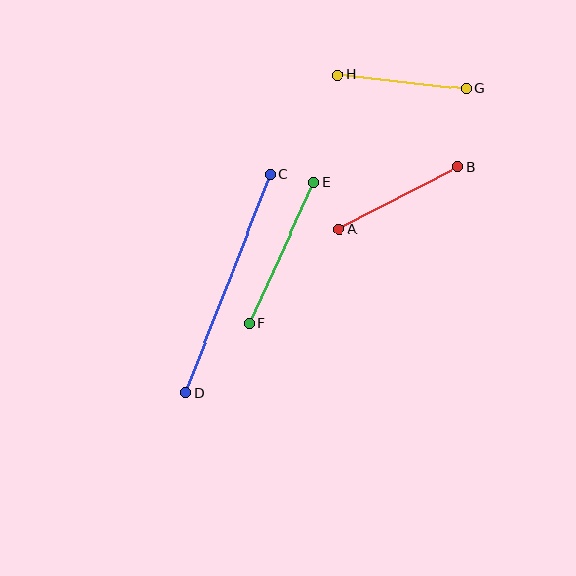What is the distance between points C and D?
The distance is approximately 234 pixels.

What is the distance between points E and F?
The distance is approximately 155 pixels.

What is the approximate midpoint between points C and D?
The midpoint is at approximately (228, 283) pixels.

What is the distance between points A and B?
The distance is approximately 133 pixels.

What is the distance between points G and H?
The distance is approximately 129 pixels.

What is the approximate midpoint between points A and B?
The midpoint is at approximately (398, 198) pixels.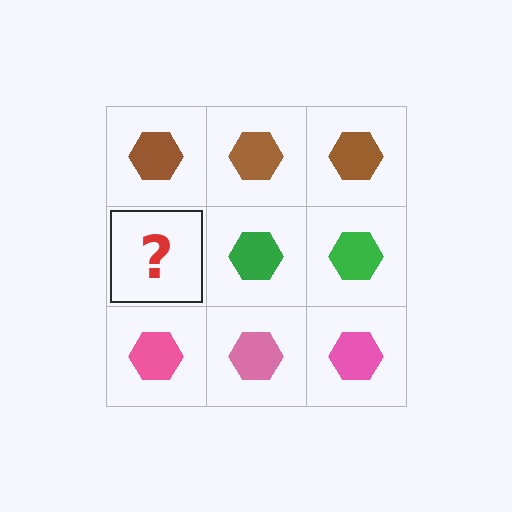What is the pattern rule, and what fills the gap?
The rule is that each row has a consistent color. The gap should be filled with a green hexagon.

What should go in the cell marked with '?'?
The missing cell should contain a green hexagon.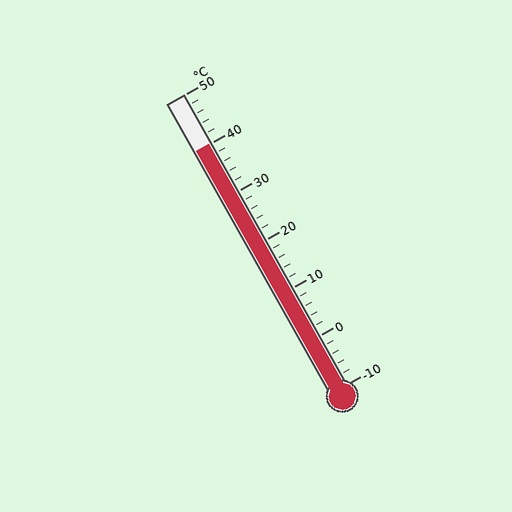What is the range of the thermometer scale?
The thermometer scale ranges from -10°C to 50°C.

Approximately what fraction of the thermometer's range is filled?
The thermometer is filled to approximately 85% of its range.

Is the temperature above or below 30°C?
The temperature is above 30°C.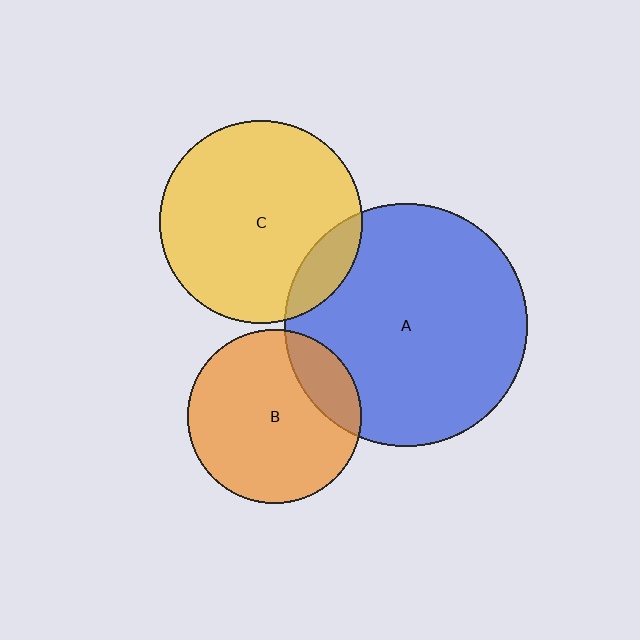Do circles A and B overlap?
Yes.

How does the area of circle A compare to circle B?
Approximately 1.9 times.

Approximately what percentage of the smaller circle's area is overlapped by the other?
Approximately 20%.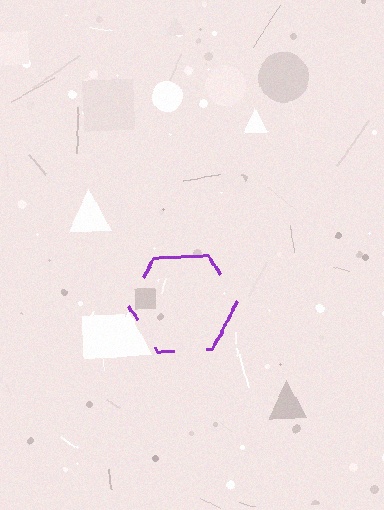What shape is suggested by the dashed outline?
The dashed outline suggests a hexagon.